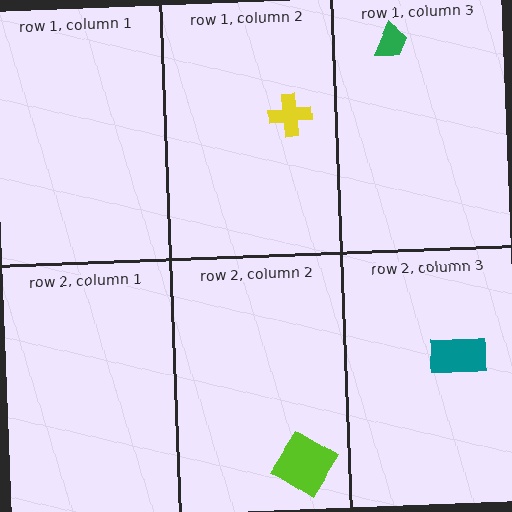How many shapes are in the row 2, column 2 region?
1.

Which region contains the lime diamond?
The row 2, column 2 region.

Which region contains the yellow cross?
The row 1, column 2 region.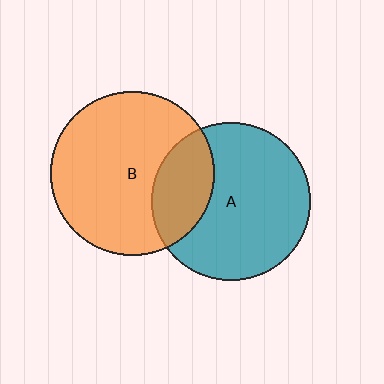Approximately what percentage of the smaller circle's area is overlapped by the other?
Approximately 25%.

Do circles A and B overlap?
Yes.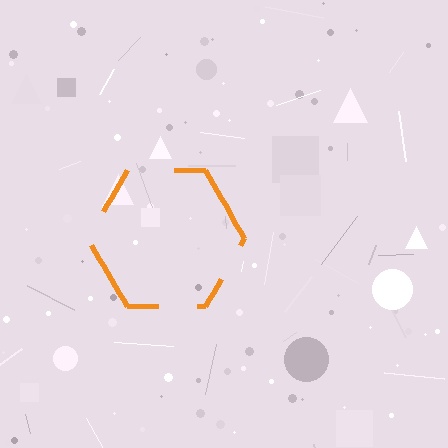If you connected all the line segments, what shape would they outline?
They would outline a hexagon.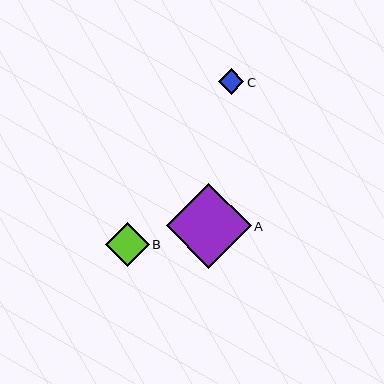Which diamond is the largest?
Diamond A is the largest with a size of approximately 85 pixels.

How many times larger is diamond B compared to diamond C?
Diamond B is approximately 1.7 times the size of diamond C.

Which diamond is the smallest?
Diamond C is the smallest with a size of approximately 26 pixels.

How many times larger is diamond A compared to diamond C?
Diamond A is approximately 3.3 times the size of diamond C.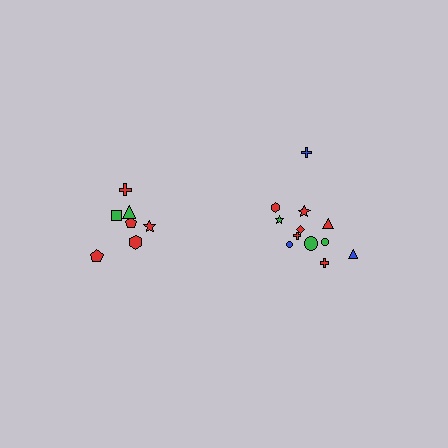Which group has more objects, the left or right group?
The right group.